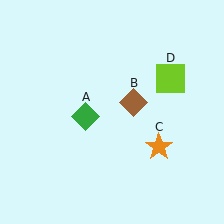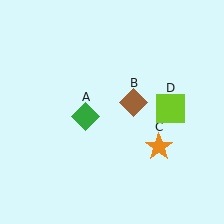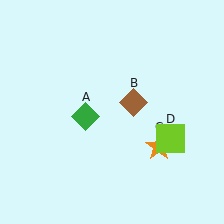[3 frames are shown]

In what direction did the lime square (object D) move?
The lime square (object D) moved down.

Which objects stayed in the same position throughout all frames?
Green diamond (object A) and brown diamond (object B) and orange star (object C) remained stationary.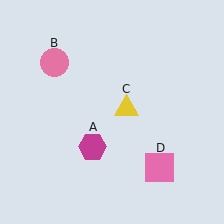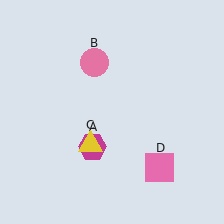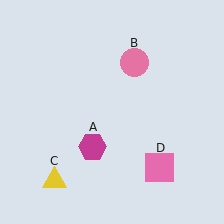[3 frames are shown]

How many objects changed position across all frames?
2 objects changed position: pink circle (object B), yellow triangle (object C).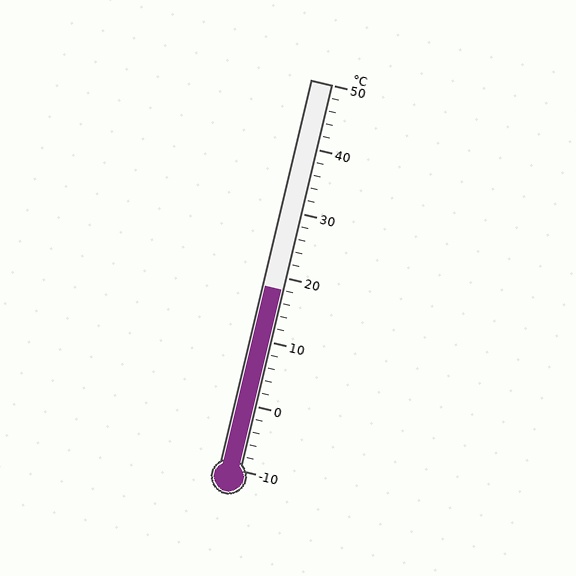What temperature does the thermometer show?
The thermometer shows approximately 18°C.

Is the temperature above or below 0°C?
The temperature is above 0°C.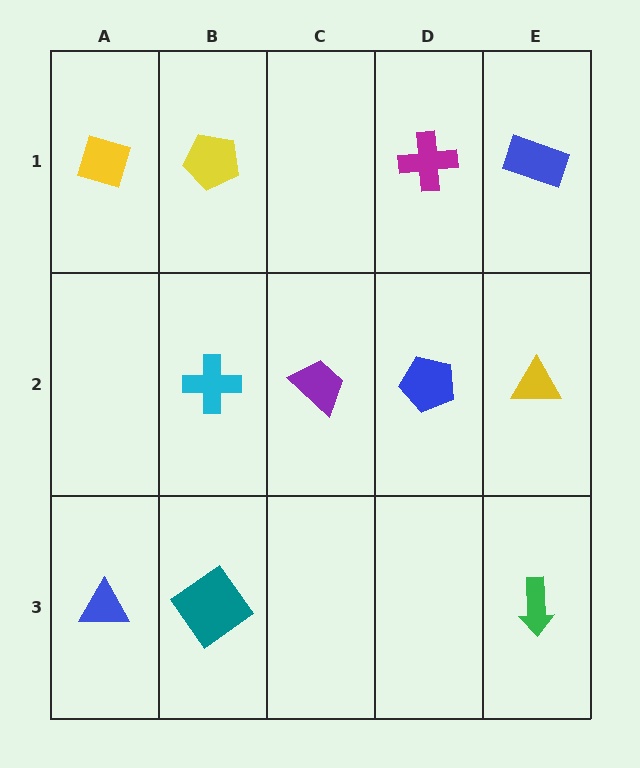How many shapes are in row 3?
3 shapes.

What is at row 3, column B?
A teal diamond.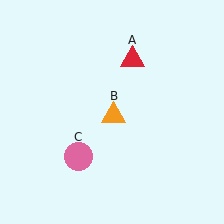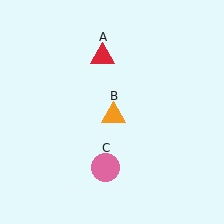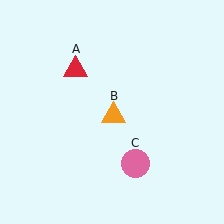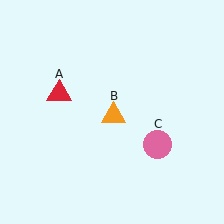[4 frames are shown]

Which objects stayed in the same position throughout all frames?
Orange triangle (object B) remained stationary.